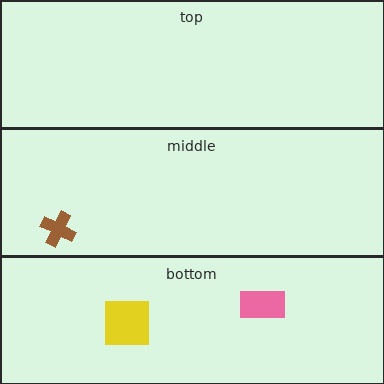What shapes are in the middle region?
The brown cross.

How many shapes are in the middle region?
1.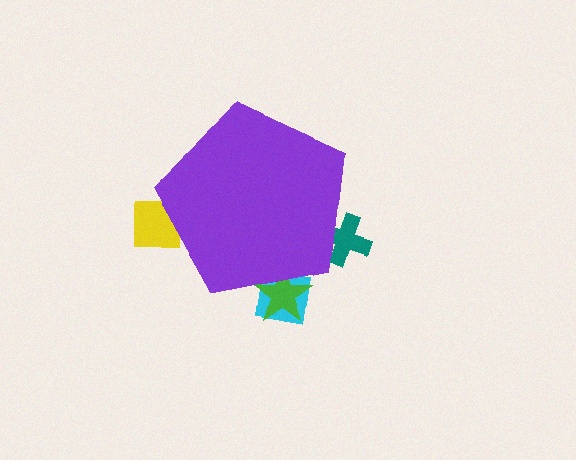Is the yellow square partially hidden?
Yes, the yellow square is partially hidden behind the purple pentagon.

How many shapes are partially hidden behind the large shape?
4 shapes are partially hidden.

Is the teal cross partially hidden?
Yes, the teal cross is partially hidden behind the purple pentagon.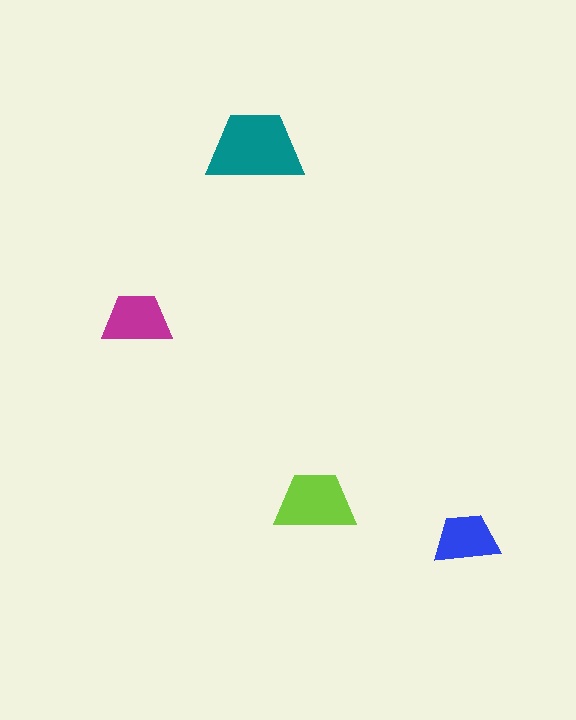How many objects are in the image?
There are 4 objects in the image.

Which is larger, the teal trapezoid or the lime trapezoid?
The teal one.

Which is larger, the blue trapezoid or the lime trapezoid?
The lime one.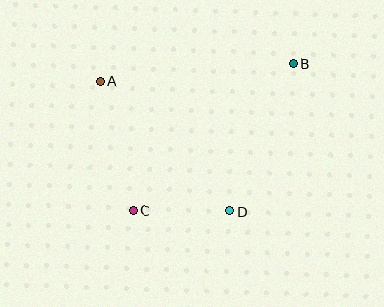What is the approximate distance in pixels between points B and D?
The distance between B and D is approximately 161 pixels.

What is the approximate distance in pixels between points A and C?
The distance between A and C is approximately 133 pixels.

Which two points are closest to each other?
Points C and D are closest to each other.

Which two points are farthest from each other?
Points B and C are farthest from each other.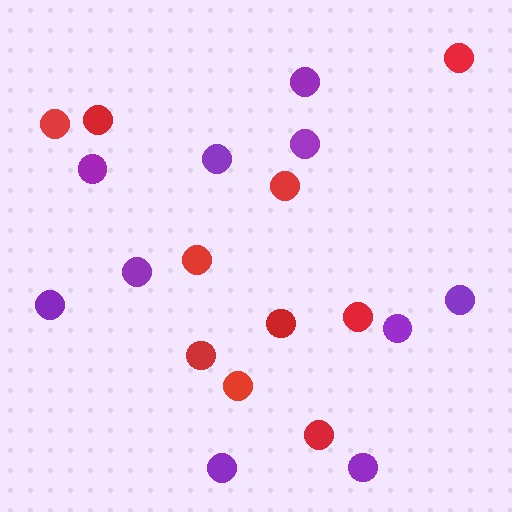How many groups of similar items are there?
There are 2 groups: one group of purple circles (10) and one group of red circles (10).